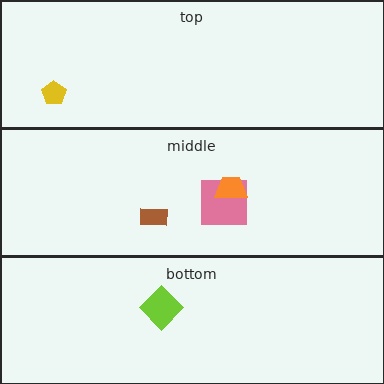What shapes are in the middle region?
The pink square, the orange trapezoid, the brown rectangle.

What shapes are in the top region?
The yellow pentagon.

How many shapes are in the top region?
1.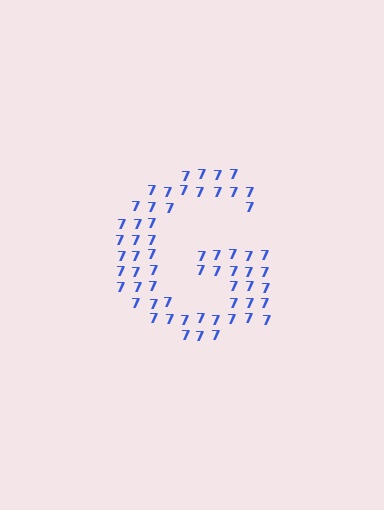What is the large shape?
The large shape is the letter G.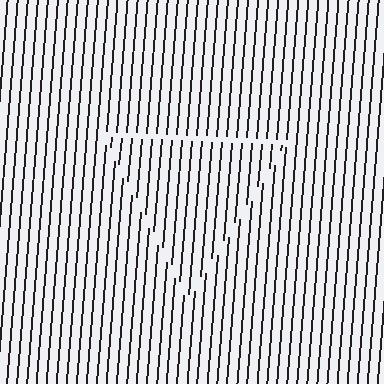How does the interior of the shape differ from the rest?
The interior of the shape contains the same grating, shifted by half a period — the contour is defined by the phase discontinuity where line-ends from the inner and outer gratings abut.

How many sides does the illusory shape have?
3 sides — the line-ends trace a triangle.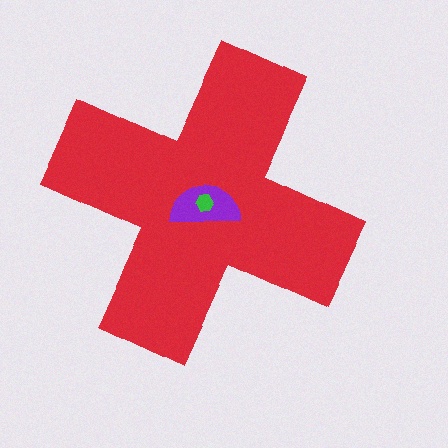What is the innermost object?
The green hexagon.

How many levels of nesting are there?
3.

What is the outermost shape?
The red cross.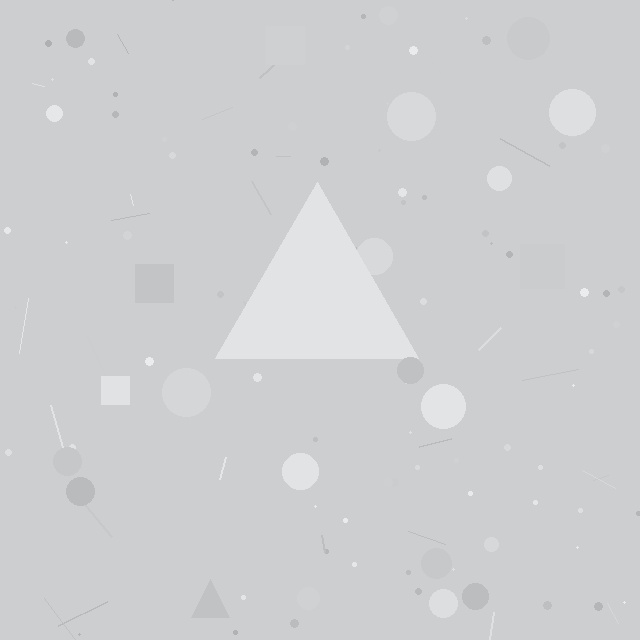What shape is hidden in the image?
A triangle is hidden in the image.